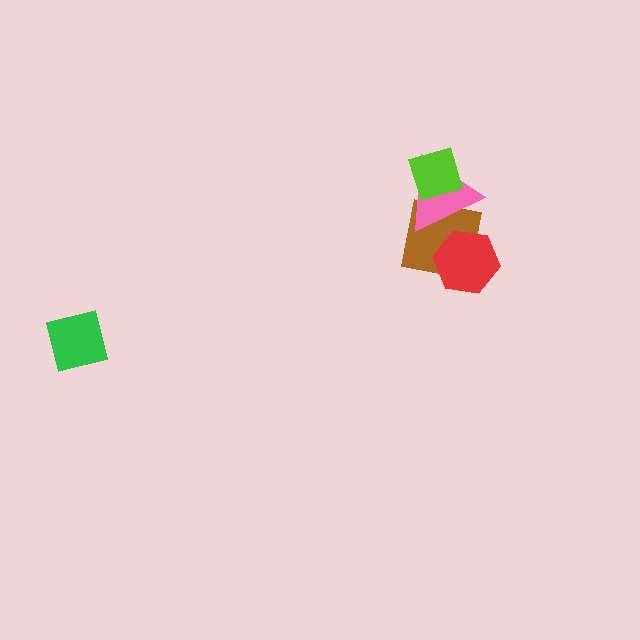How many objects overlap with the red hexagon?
1 object overlaps with the red hexagon.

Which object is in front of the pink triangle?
The lime diamond is in front of the pink triangle.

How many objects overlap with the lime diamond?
2 objects overlap with the lime diamond.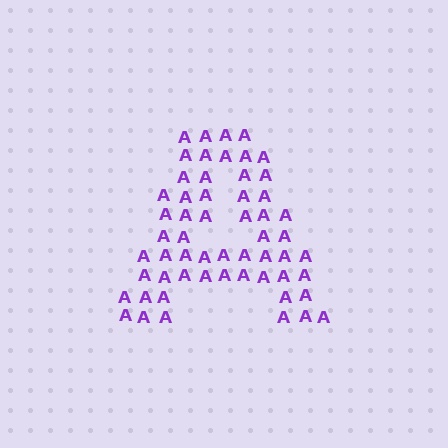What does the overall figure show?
The overall figure shows the letter A.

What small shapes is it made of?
It is made of small letter A's.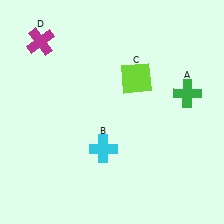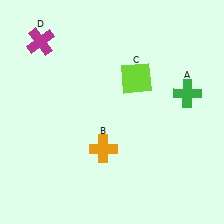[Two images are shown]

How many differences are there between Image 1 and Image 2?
There is 1 difference between the two images.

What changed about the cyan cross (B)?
In Image 1, B is cyan. In Image 2, it changed to orange.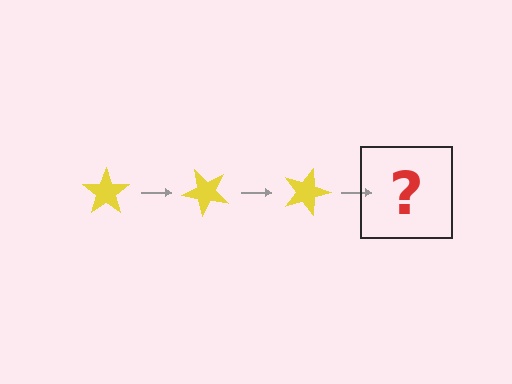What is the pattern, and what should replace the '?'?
The pattern is that the star rotates 45 degrees each step. The '?' should be a yellow star rotated 135 degrees.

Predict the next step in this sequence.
The next step is a yellow star rotated 135 degrees.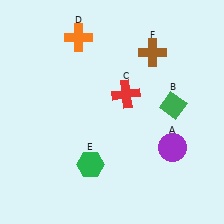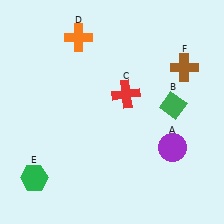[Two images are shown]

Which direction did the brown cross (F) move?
The brown cross (F) moved right.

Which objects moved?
The objects that moved are: the green hexagon (E), the brown cross (F).